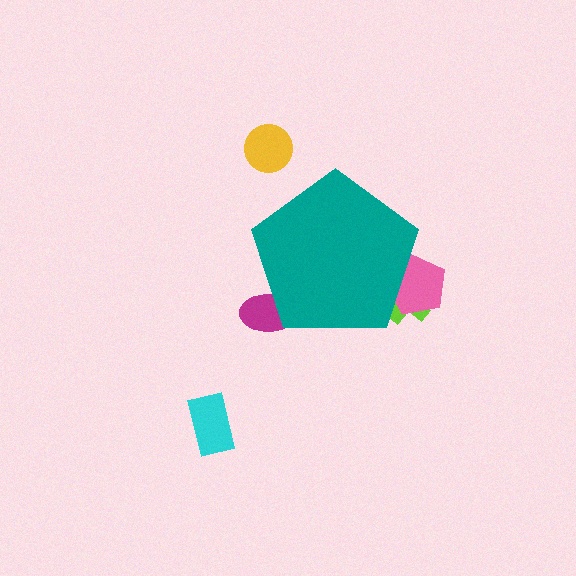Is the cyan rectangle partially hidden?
No, the cyan rectangle is fully visible.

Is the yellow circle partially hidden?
No, the yellow circle is fully visible.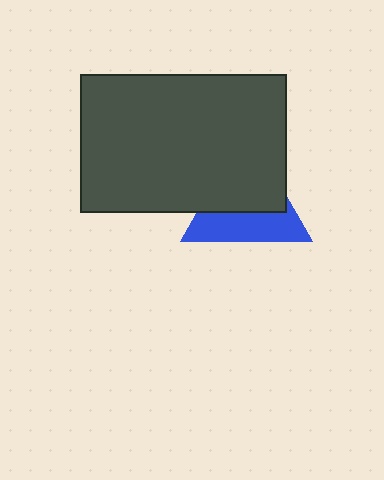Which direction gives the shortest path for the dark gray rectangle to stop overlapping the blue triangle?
Moving up gives the shortest separation.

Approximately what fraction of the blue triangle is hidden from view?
Roughly 57% of the blue triangle is hidden behind the dark gray rectangle.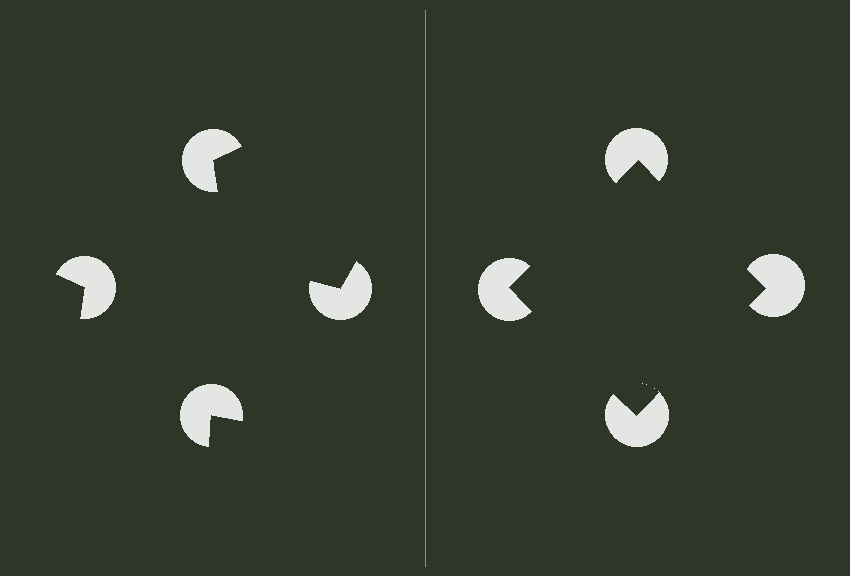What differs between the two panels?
The pac-man discs are positioned identically on both sides; only the wedge orientations differ. On the right they align to a square; on the left they are misaligned.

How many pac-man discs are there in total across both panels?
8 — 4 on each side.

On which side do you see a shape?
An illusory square appears on the right side. On the left side the wedge cuts are rotated, so no coherent shape forms.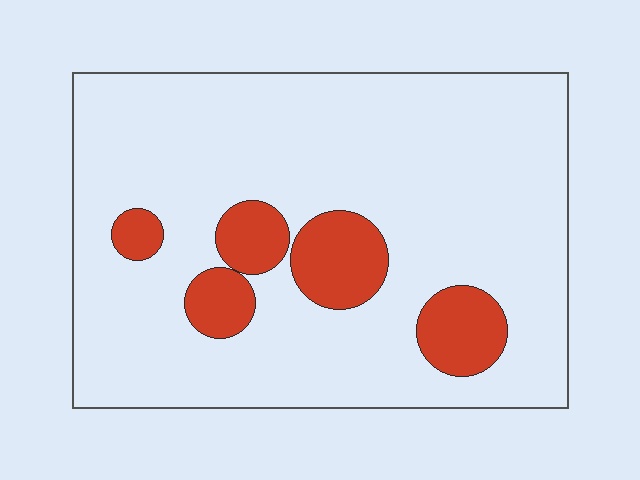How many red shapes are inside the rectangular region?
5.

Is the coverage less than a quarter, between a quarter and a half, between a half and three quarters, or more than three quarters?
Less than a quarter.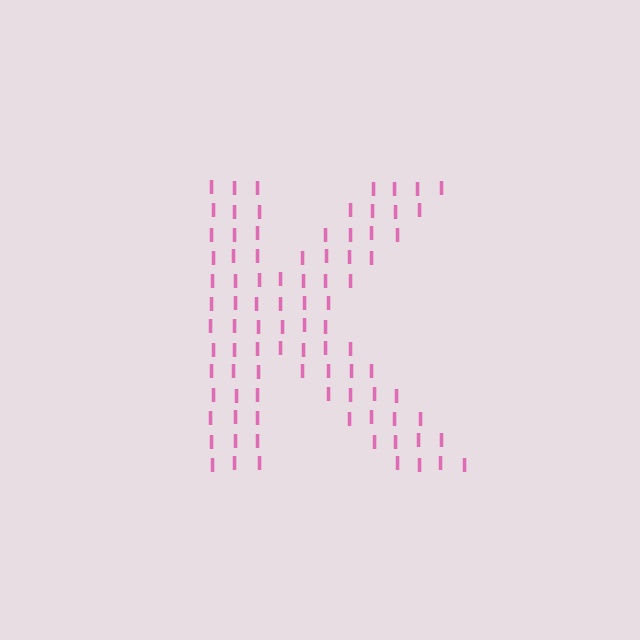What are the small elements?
The small elements are letter I's.